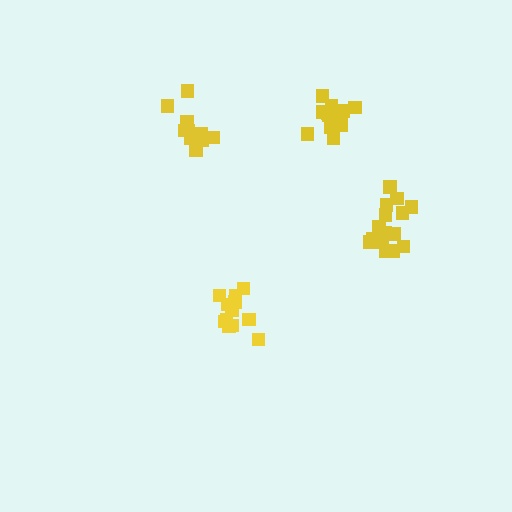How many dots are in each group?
Group 1: 12 dots, Group 2: 13 dots, Group 3: 10 dots, Group 4: 15 dots (50 total).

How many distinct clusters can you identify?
There are 4 distinct clusters.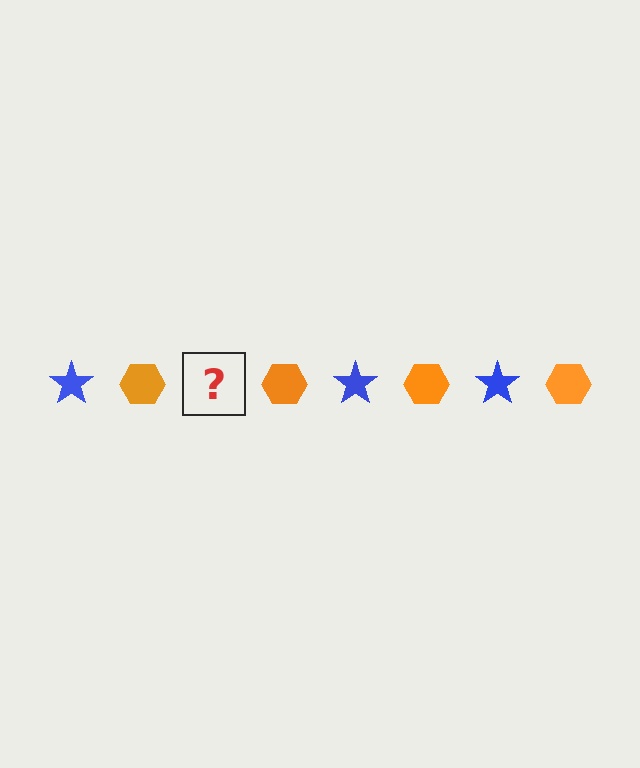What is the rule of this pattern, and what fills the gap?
The rule is that the pattern alternates between blue star and orange hexagon. The gap should be filled with a blue star.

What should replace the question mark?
The question mark should be replaced with a blue star.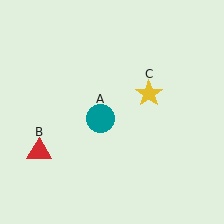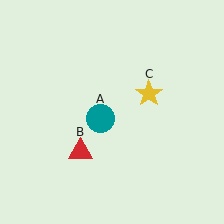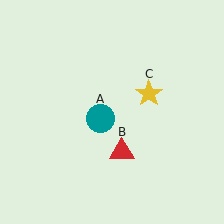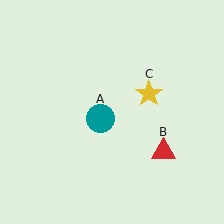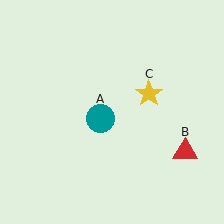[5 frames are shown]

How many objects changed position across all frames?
1 object changed position: red triangle (object B).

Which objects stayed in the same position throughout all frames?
Teal circle (object A) and yellow star (object C) remained stationary.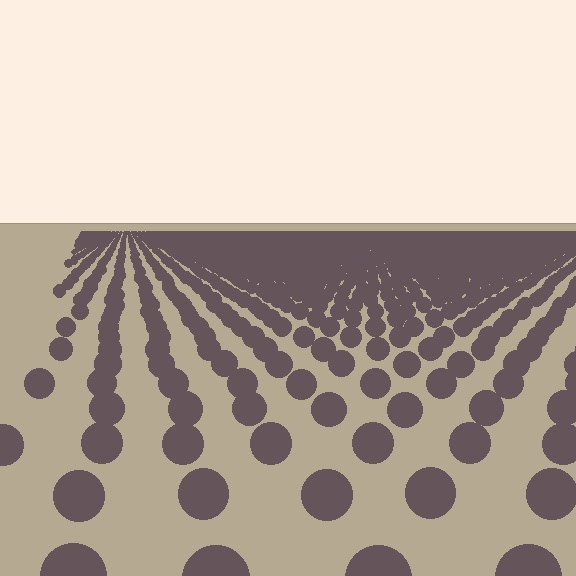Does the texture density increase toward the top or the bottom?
Density increases toward the top.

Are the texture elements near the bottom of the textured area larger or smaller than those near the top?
Larger. Near the bottom, elements are closer to the viewer and appear at a bigger on-screen size.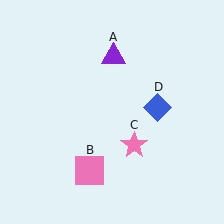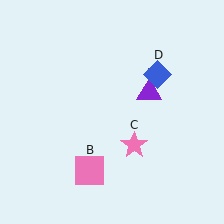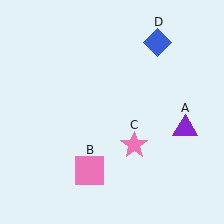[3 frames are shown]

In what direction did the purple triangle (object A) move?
The purple triangle (object A) moved down and to the right.